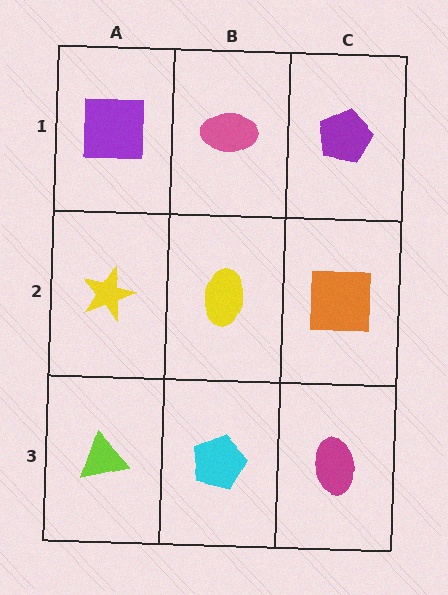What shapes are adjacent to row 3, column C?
An orange square (row 2, column C), a cyan pentagon (row 3, column B).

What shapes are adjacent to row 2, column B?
A pink ellipse (row 1, column B), a cyan pentagon (row 3, column B), a yellow star (row 2, column A), an orange square (row 2, column C).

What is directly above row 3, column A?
A yellow star.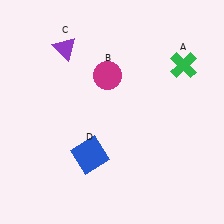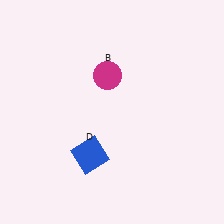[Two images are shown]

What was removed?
The purple triangle (C), the green cross (A) were removed in Image 2.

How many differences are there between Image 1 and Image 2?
There are 2 differences between the two images.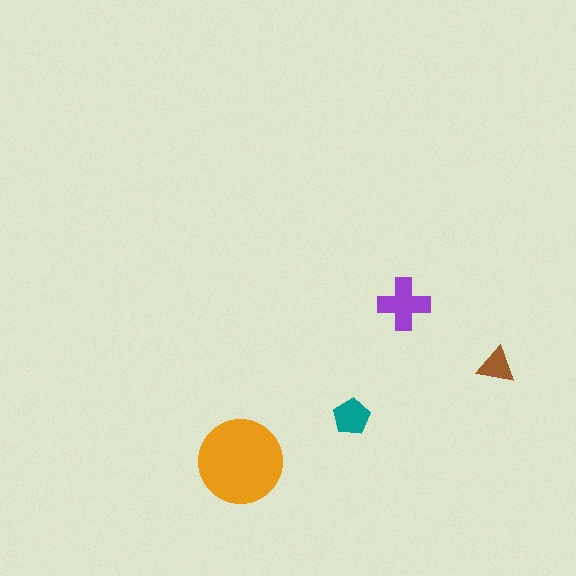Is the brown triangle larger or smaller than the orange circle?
Smaller.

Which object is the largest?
The orange circle.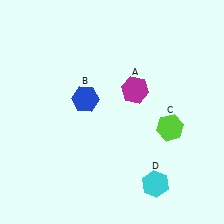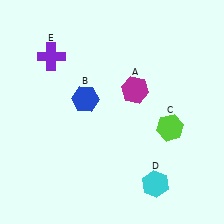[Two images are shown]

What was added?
A purple cross (E) was added in Image 2.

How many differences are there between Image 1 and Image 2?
There is 1 difference between the two images.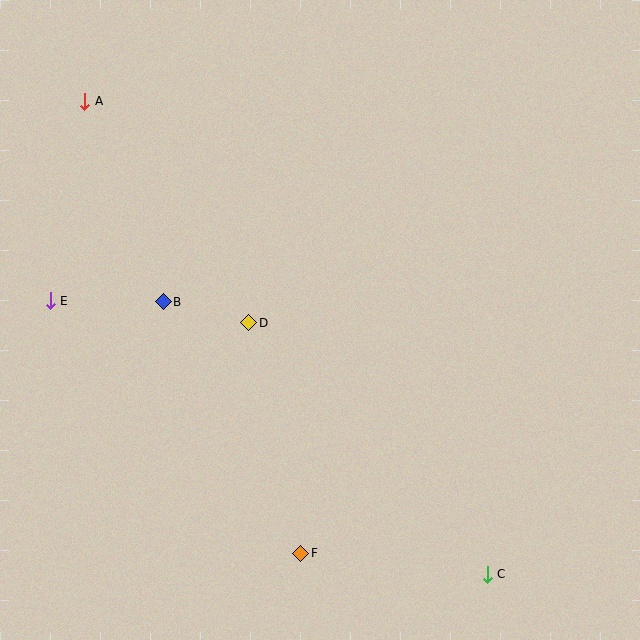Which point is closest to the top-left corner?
Point A is closest to the top-left corner.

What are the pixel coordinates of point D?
Point D is at (249, 323).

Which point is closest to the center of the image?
Point D at (249, 323) is closest to the center.